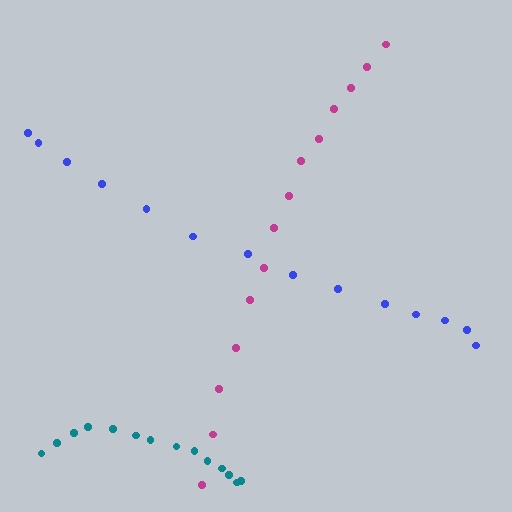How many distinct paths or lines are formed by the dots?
There are 3 distinct paths.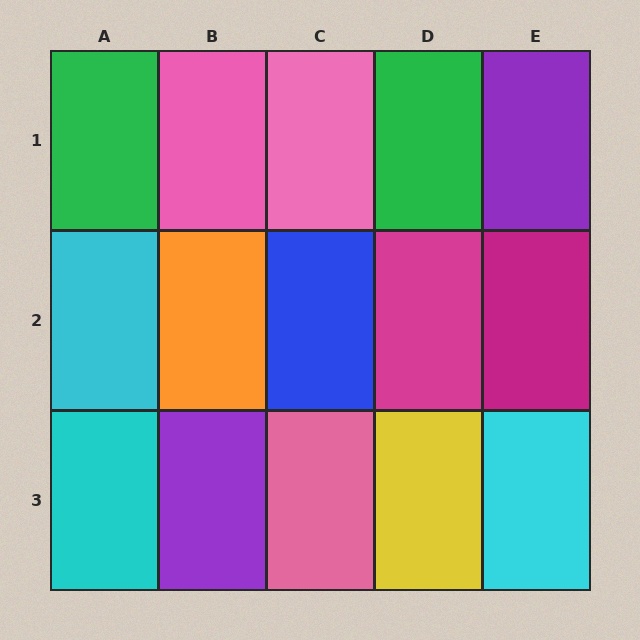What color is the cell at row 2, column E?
Magenta.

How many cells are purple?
2 cells are purple.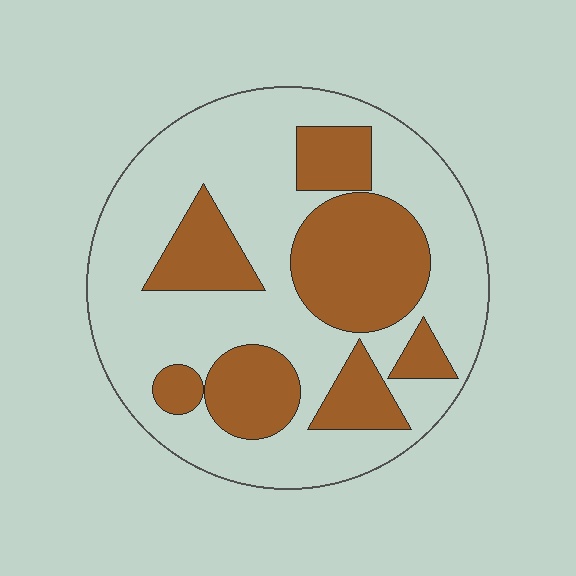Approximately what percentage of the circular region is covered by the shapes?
Approximately 35%.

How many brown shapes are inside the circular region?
7.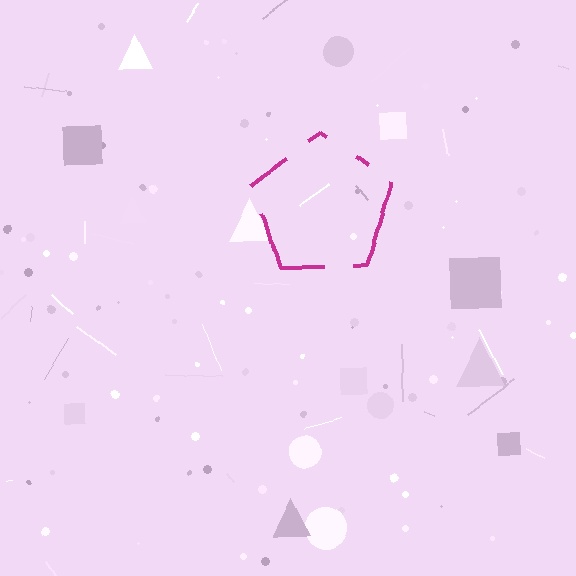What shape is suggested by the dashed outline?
The dashed outline suggests a pentagon.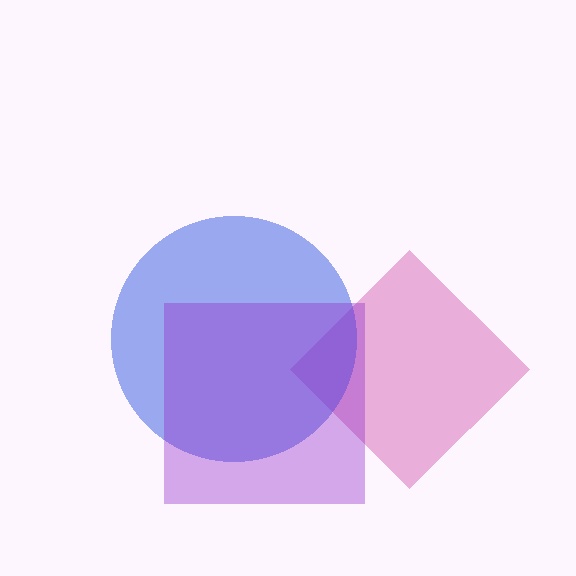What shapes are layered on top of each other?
The layered shapes are: a pink diamond, a blue circle, a purple square.